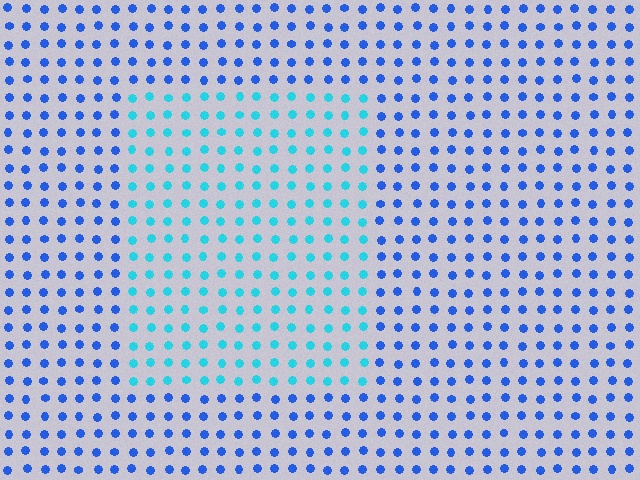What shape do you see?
I see a rectangle.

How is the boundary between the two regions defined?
The boundary is defined purely by a slight shift in hue (about 38 degrees). Spacing, size, and orientation are identical on both sides.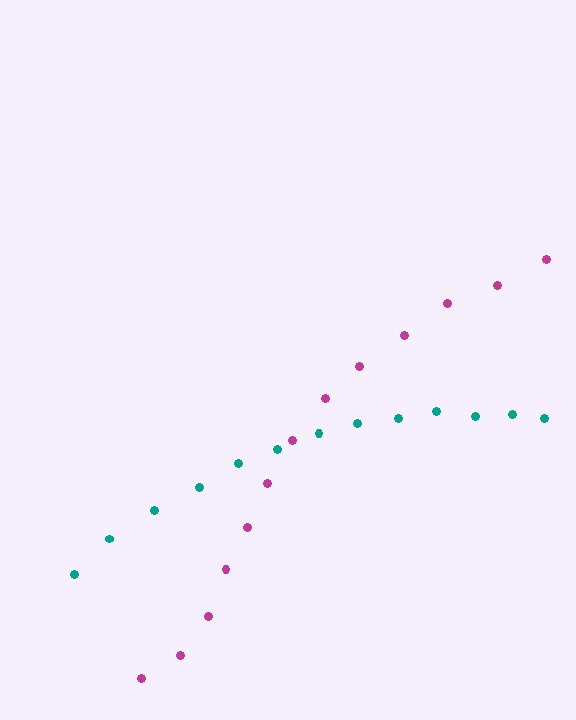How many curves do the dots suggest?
There are 2 distinct paths.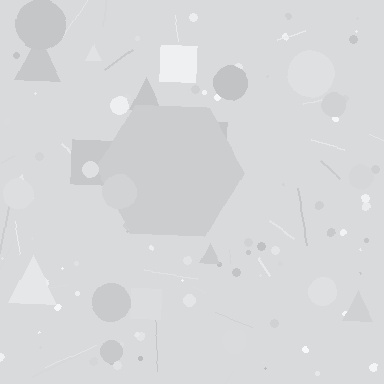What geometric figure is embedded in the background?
A hexagon is embedded in the background.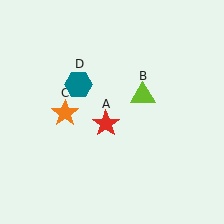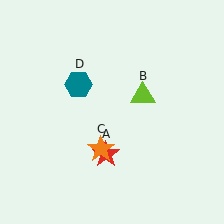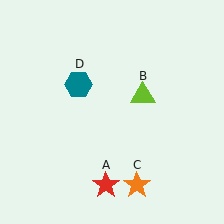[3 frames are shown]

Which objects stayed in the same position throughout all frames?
Lime triangle (object B) and teal hexagon (object D) remained stationary.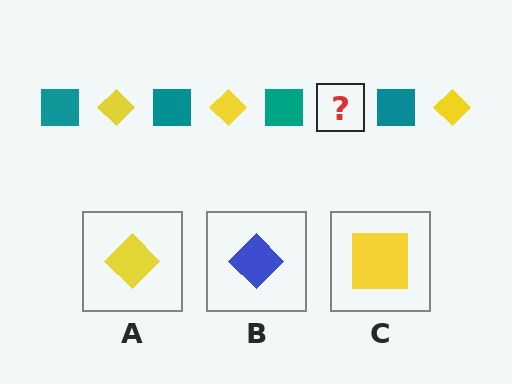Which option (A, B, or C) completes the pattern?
A.